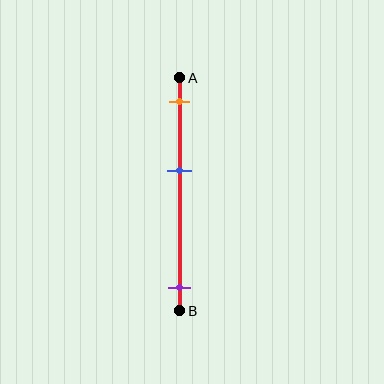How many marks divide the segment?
There are 3 marks dividing the segment.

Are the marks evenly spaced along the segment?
No, the marks are not evenly spaced.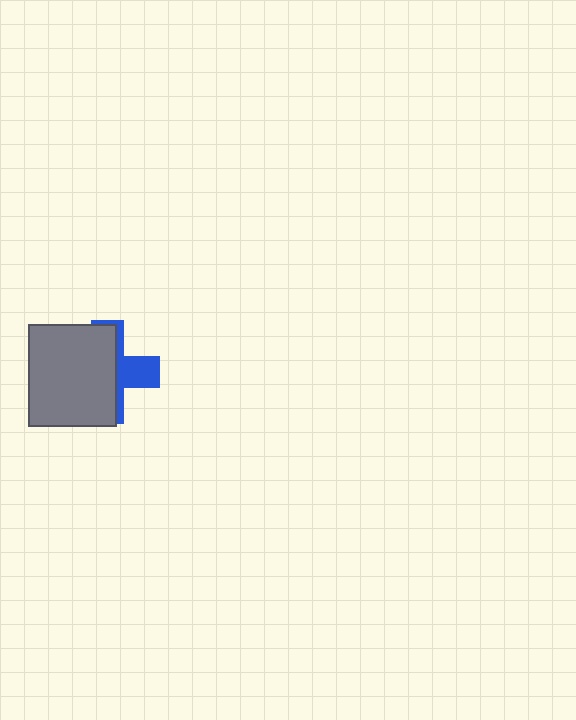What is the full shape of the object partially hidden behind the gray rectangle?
The partially hidden object is a blue cross.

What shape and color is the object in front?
The object in front is a gray rectangle.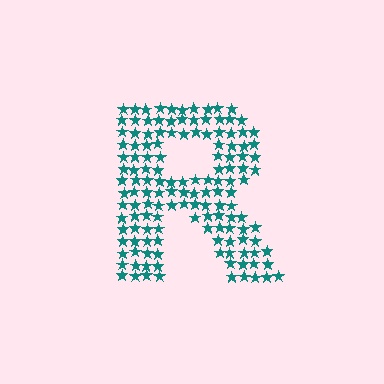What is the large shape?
The large shape is the letter R.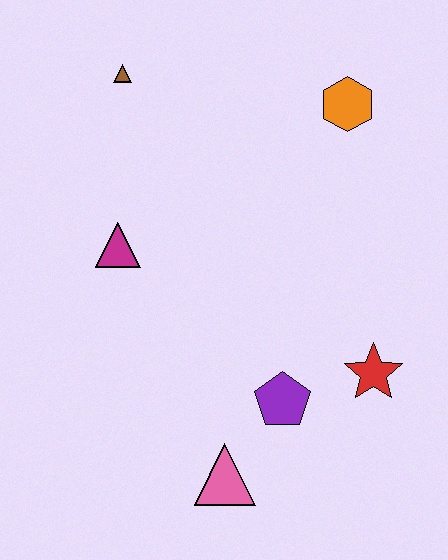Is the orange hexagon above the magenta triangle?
Yes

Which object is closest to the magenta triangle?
The brown triangle is closest to the magenta triangle.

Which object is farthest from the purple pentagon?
The brown triangle is farthest from the purple pentagon.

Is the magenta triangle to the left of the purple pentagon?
Yes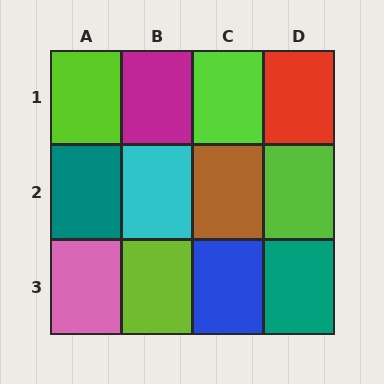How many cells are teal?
2 cells are teal.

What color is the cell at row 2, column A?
Teal.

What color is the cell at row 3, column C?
Blue.